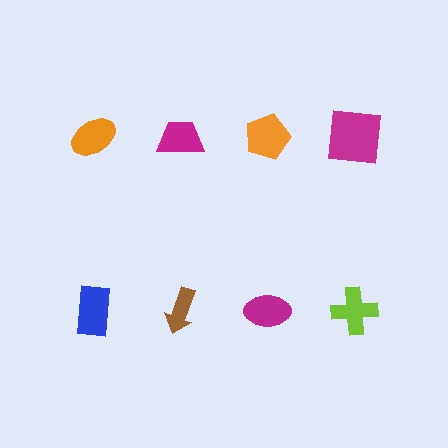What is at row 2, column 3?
A magenta ellipse.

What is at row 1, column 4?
A magenta square.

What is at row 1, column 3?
An orange pentagon.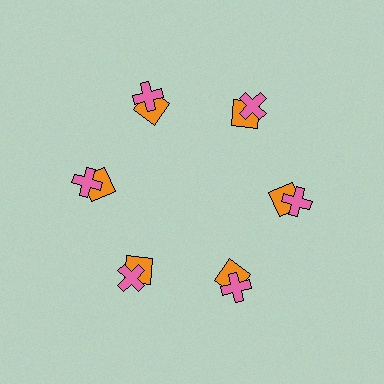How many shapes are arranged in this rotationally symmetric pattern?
There are 12 shapes, arranged in 6 groups of 2.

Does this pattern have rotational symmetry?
Yes, this pattern has 6-fold rotational symmetry. It looks the same after rotating 60 degrees around the center.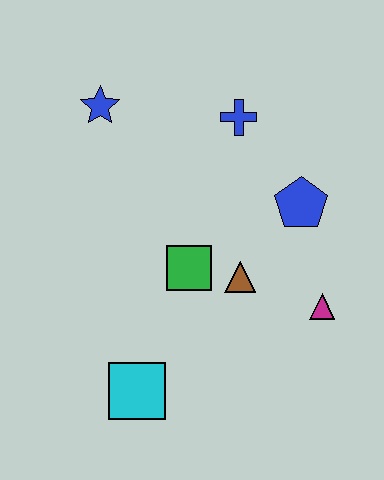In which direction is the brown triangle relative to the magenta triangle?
The brown triangle is to the left of the magenta triangle.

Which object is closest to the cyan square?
The green square is closest to the cyan square.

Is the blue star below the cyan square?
No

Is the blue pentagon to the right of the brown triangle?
Yes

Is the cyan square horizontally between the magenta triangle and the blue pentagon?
No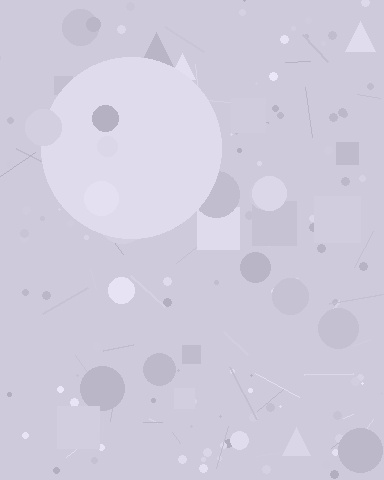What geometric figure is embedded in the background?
A circle is embedded in the background.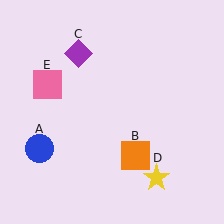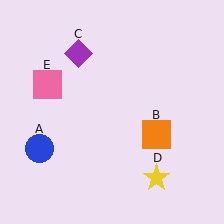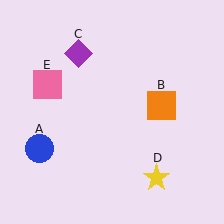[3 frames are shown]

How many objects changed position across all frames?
1 object changed position: orange square (object B).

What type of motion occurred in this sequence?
The orange square (object B) rotated counterclockwise around the center of the scene.